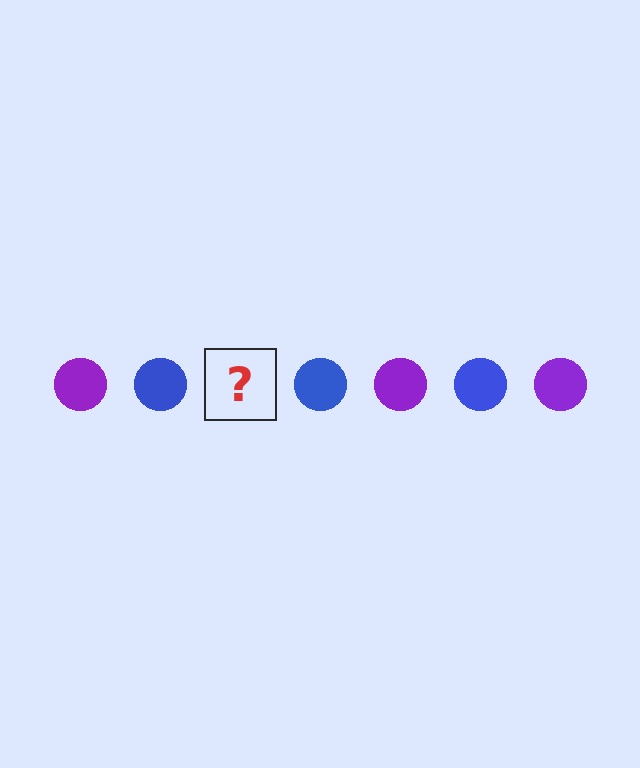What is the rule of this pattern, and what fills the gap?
The rule is that the pattern cycles through purple, blue circles. The gap should be filled with a purple circle.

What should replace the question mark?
The question mark should be replaced with a purple circle.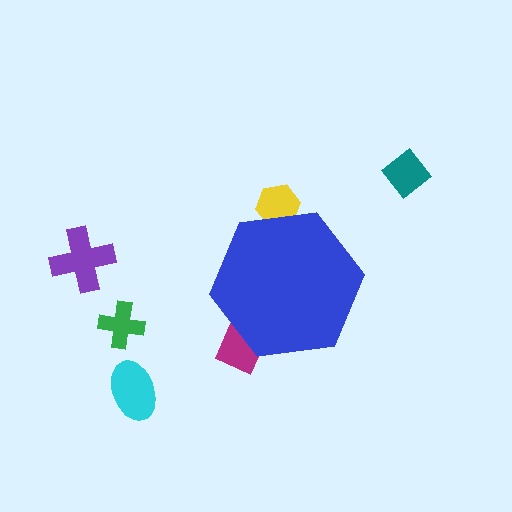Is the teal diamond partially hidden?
No, the teal diamond is fully visible.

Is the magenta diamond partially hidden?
Yes, the magenta diamond is partially hidden behind the blue hexagon.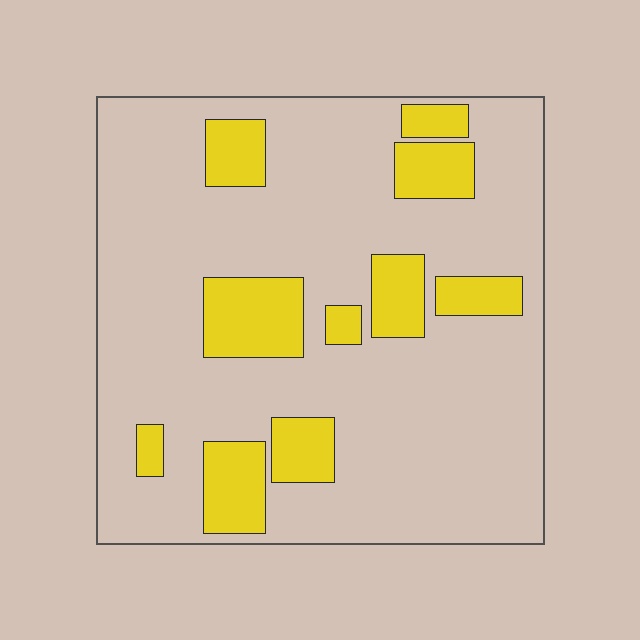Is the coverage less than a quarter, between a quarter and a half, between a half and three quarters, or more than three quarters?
Less than a quarter.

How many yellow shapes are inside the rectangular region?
10.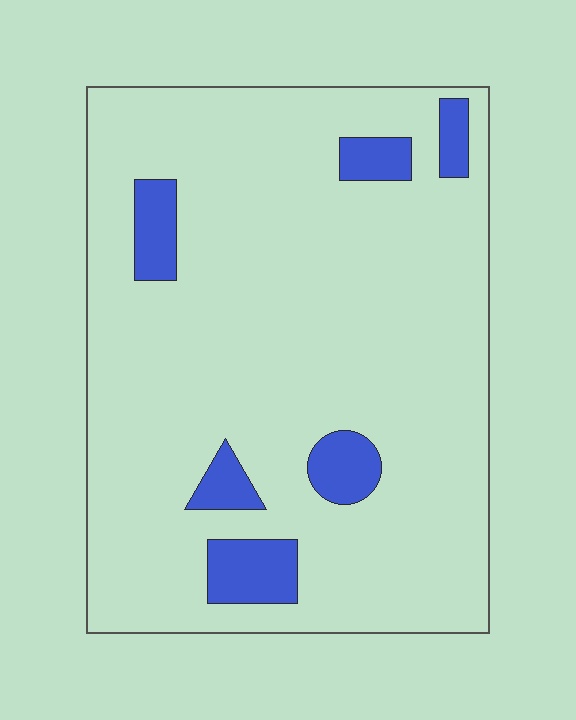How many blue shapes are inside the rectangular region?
6.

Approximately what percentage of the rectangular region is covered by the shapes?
Approximately 10%.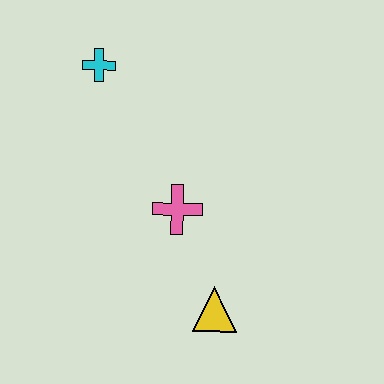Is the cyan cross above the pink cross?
Yes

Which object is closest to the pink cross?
The yellow triangle is closest to the pink cross.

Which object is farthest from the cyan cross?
The yellow triangle is farthest from the cyan cross.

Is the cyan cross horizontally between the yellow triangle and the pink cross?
No